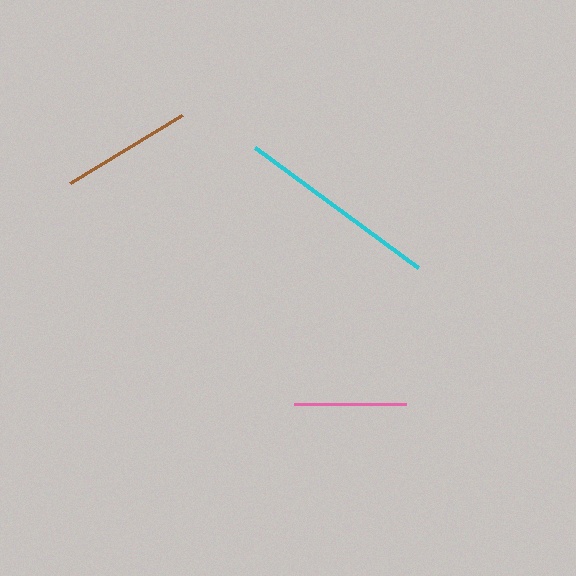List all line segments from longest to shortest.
From longest to shortest: cyan, brown, pink.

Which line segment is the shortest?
The pink line is the shortest at approximately 112 pixels.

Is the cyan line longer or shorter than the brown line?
The cyan line is longer than the brown line.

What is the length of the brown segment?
The brown segment is approximately 132 pixels long.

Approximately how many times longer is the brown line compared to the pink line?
The brown line is approximately 1.2 times the length of the pink line.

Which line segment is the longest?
The cyan line is the longest at approximately 203 pixels.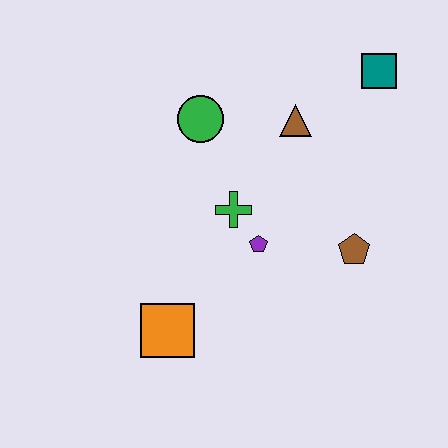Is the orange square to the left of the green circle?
Yes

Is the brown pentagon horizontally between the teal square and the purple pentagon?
Yes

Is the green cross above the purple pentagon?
Yes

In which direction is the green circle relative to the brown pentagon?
The green circle is to the left of the brown pentagon.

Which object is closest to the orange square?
The purple pentagon is closest to the orange square.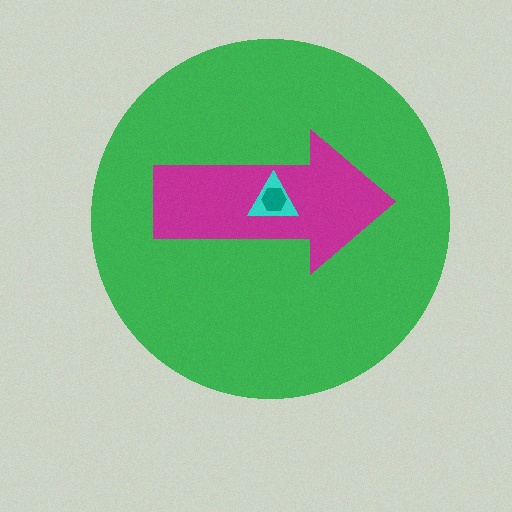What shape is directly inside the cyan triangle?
The teal hexagon.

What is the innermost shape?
The teal hexagon.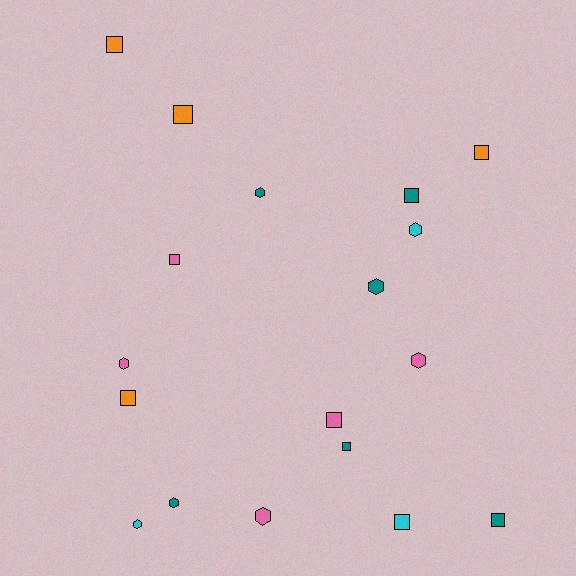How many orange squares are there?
There are 4 orange squares.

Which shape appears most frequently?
Square, with 10 objects.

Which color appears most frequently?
Teal, with 6 objects.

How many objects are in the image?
There are 18 objects.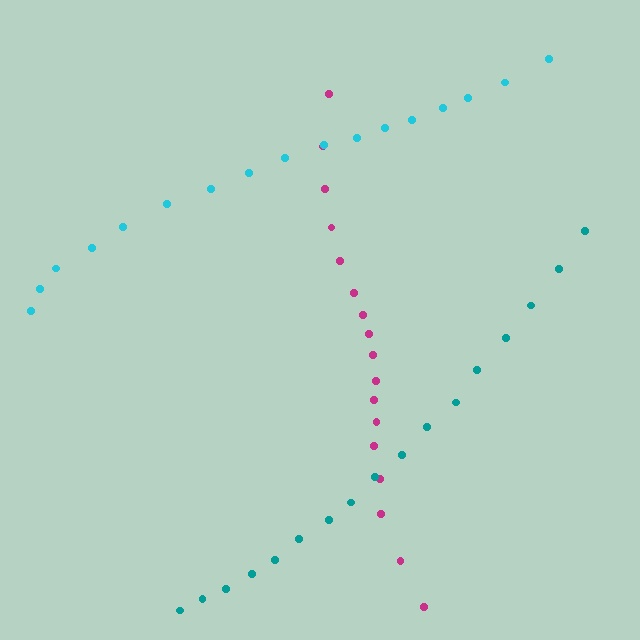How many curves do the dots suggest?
There are 3 distinct paths.